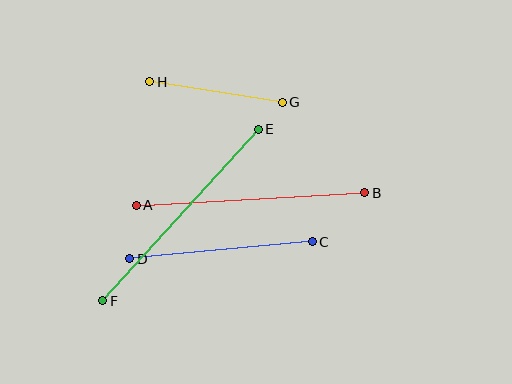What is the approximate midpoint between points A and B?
The midpoint is at approximately (251, 199) pixels.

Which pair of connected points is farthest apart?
Points E and F are farthest apart.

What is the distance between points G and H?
The distance is approximately 134 pixels.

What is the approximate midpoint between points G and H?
The midpoint is at approximately (216, 92) pixels.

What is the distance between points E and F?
The distance is approximately 231 pixels.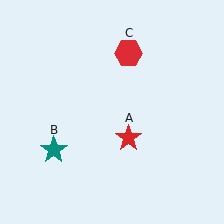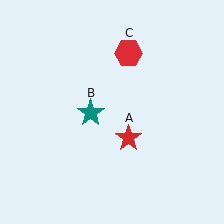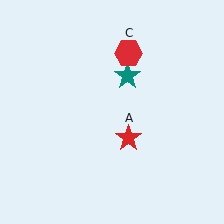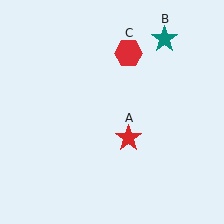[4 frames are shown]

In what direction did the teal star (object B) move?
The teal star (object B) moved up and to the right.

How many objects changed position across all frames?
1 object changed position: teal star (object B).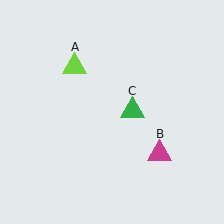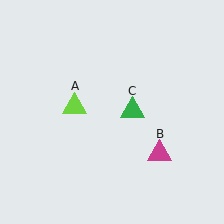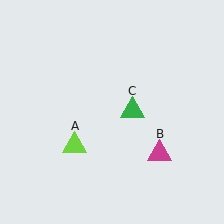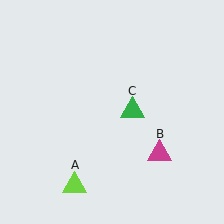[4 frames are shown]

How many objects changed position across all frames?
1 object changed position: lime triangle (object A).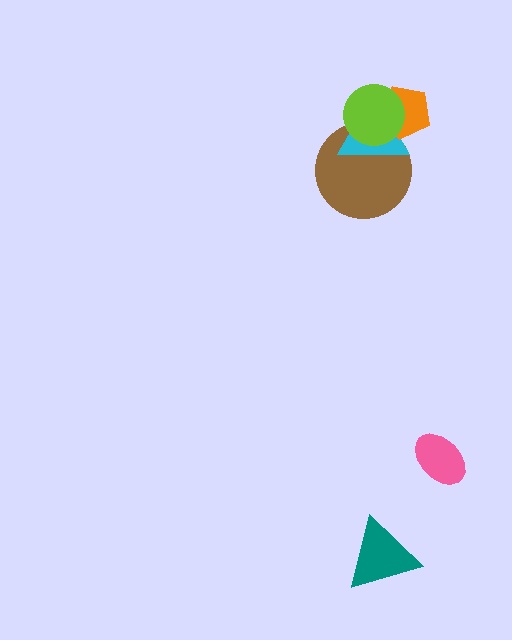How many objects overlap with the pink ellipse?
0 objects overlap with the pink ellipse.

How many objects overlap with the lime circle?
3 objects overlap with the lime circle.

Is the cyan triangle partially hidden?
Yes, it is partially covered by another shape.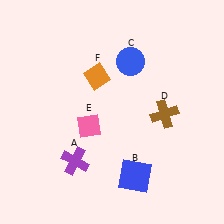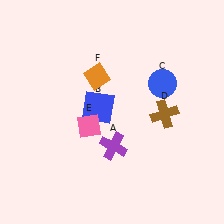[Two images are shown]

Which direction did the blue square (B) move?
The blue square (B) moved up.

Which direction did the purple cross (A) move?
The purple cross (A) moved right.